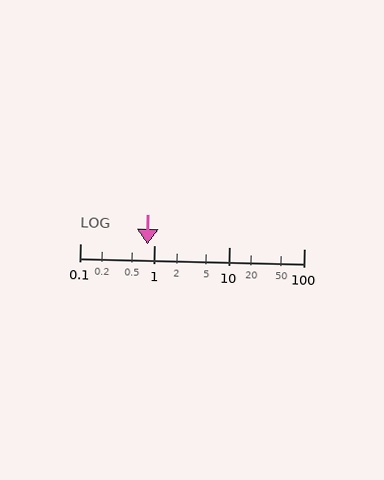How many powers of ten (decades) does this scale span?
The scale spans 3 decades, from 0.1 to 100.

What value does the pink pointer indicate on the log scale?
The pointer indicates approximately 0.81.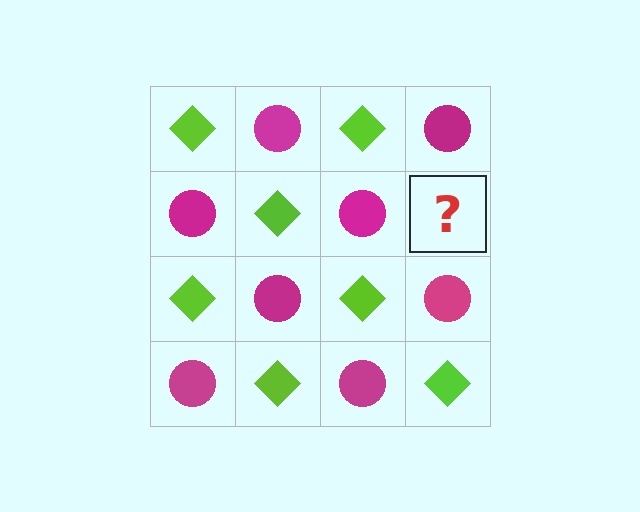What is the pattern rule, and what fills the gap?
The rule is that it alternates lime diamond and magenta circle in a checkerboard pattern. The gap should be filled with a lime diamond.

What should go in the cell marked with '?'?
The missing cell should contain a lime diamond.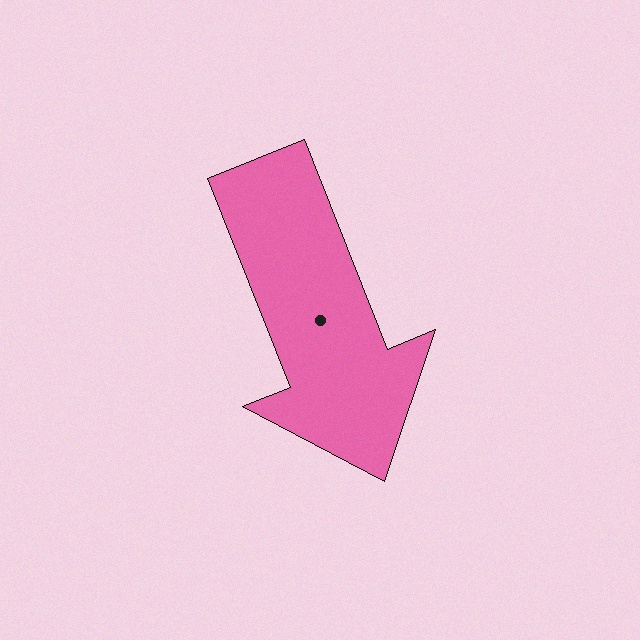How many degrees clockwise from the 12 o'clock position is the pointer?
Approximately 158 degrees.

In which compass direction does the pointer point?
South.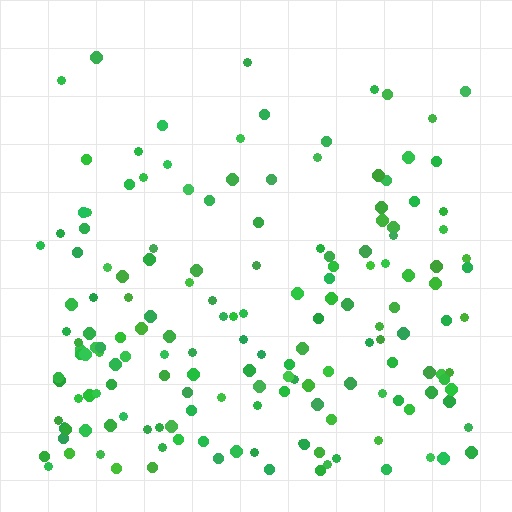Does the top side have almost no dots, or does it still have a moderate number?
Still a moderate number, just noticeably fewer than the bottom.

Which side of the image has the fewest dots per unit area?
The top.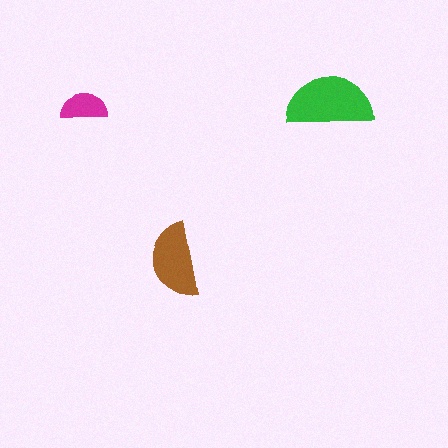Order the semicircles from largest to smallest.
the green one, the brown one, the magenta one.